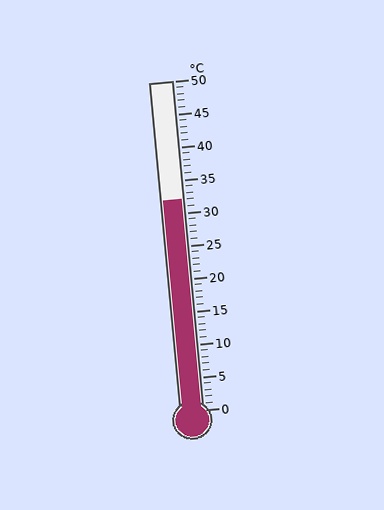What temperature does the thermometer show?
The thermometer shows approximately 32°C.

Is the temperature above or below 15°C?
The temperature is above 15°C.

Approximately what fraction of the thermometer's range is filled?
The thermometer is filled to approximately 65% of its range.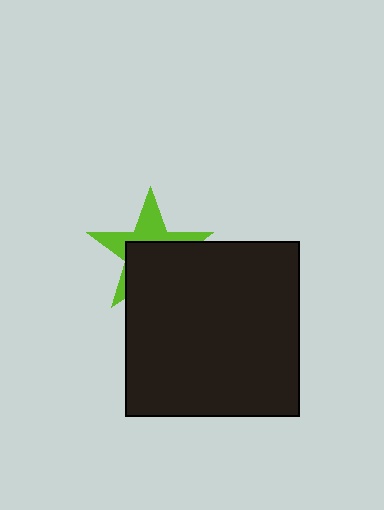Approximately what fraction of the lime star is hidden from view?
Roughly 54% of the lime star is hidden behind the black square.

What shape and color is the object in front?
The object in front is a black square.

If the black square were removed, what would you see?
You would see the complete lime star.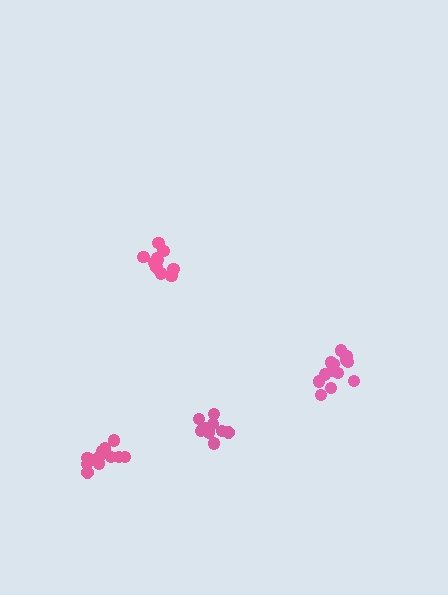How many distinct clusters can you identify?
There are 4 distinct clusters.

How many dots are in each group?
Group 1: 10 dots, Group 2: 14 dots, Group 3: 10 dots, Group 4: 14 dots (48 total).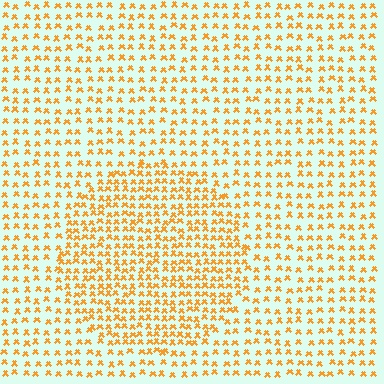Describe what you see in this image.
The image contains small orange elements arranged at two different densities. A circle-shaped region is visible where the elements are more densely packed than the surrounding area.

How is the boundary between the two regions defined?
The boundary is defined by a change in element density (approximately 1.7x ratio). All elements are the same color, size, and shape.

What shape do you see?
I see a circle.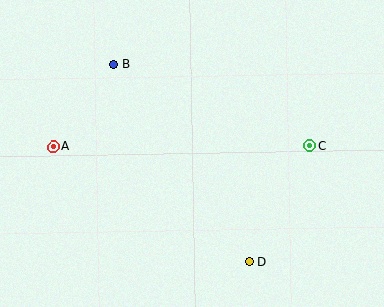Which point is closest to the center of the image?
Point C at (310, 146) is closest to the center.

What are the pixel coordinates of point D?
Point D is at (249, 262).